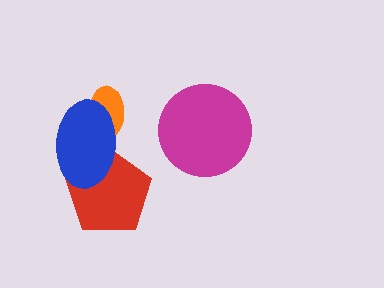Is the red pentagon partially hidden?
Yes, it is partially covered by another shape.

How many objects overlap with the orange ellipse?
1 object overlaps with the orange ellipse.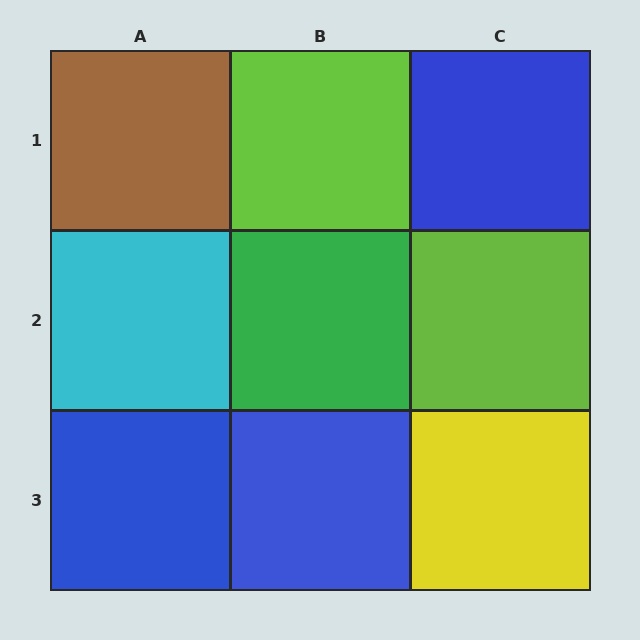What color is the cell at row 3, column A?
Blue.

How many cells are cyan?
1 cell is cyan.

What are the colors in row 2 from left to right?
Cyan, green, lime.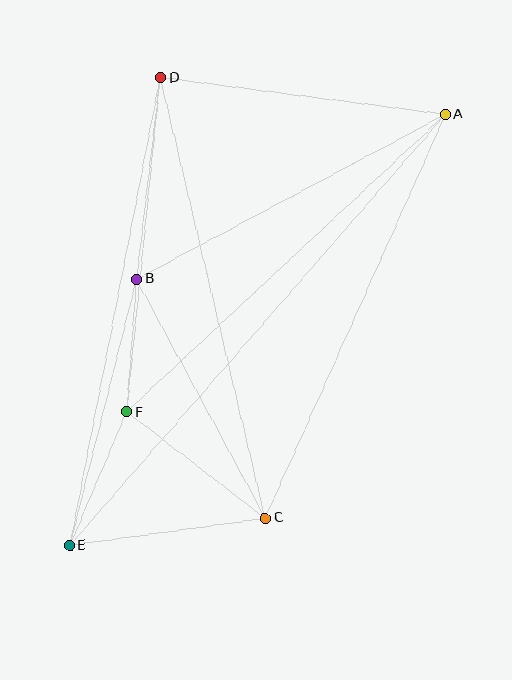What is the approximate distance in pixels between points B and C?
The distance between B and C is approximately 271 pixels.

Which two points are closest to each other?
Points B and F are closest to each other.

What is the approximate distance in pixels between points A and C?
The distance between A and C is approximately 442 pixels.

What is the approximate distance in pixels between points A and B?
The distance between A and B is approximately 350 pixels.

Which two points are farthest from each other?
Points A and E are farthest from each other.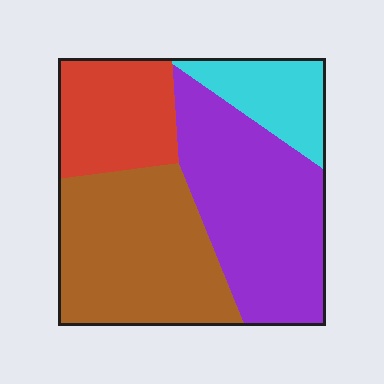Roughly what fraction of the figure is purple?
Purple takes up about one third (1/3) of the figure.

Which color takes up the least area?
Cyan, at roughly 15%.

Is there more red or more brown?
Brown.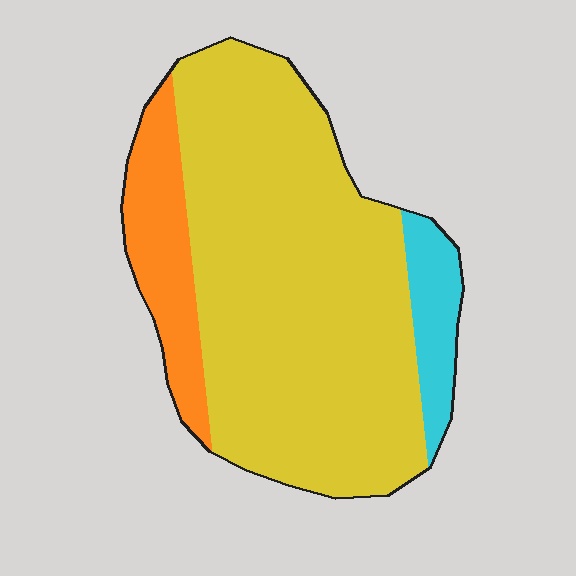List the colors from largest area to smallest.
From largest to smallest: yellow, orange, cyan.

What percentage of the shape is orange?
Orange covers about 15% of the shape.